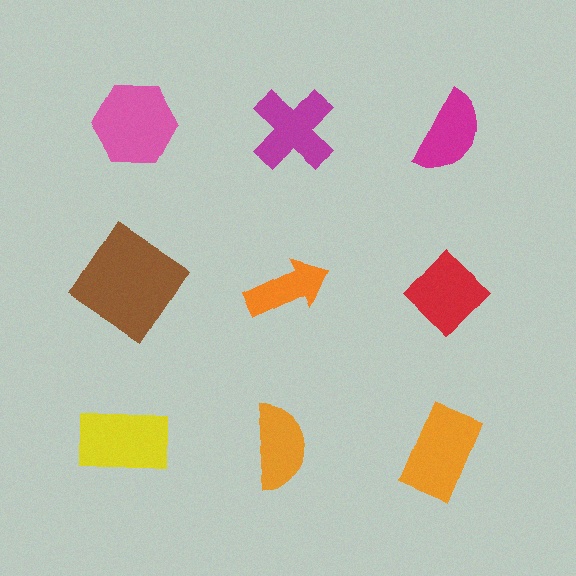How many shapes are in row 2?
3 shapes.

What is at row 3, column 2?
An orange semicircle.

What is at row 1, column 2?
A magenta cross.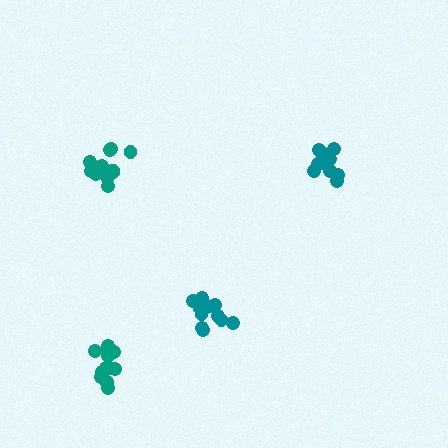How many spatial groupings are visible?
There are 4 spatial groupings.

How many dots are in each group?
Group 1: 12 dots, Group 2: 13 dots, Group 3: 15 dots, Group 4: 14 dots (54 total).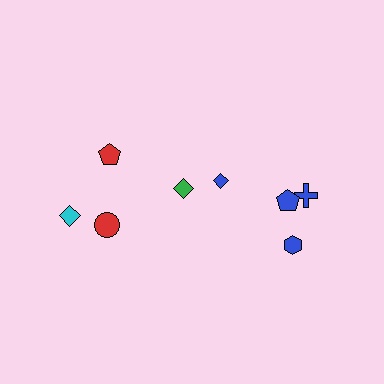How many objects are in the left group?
There are 3 objects.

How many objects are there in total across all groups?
There are 8 objects.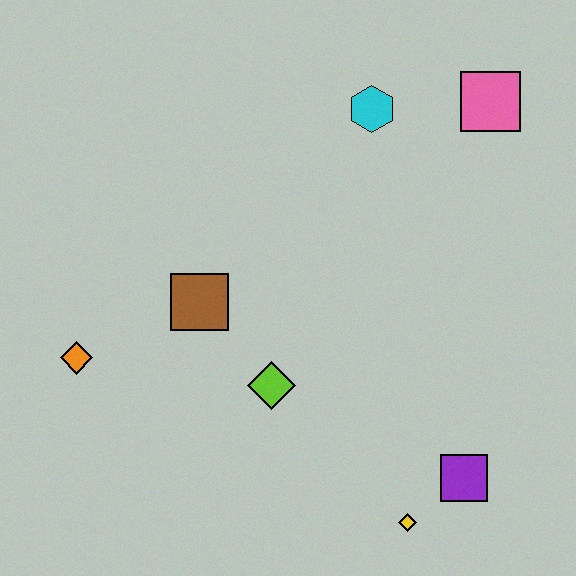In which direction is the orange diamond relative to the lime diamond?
The orange diamond is to the left of the lime diamond.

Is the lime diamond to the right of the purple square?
No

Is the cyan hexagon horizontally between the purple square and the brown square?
Yes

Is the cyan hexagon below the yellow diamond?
No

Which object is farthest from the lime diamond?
The pink square is farthest from the lime diamond.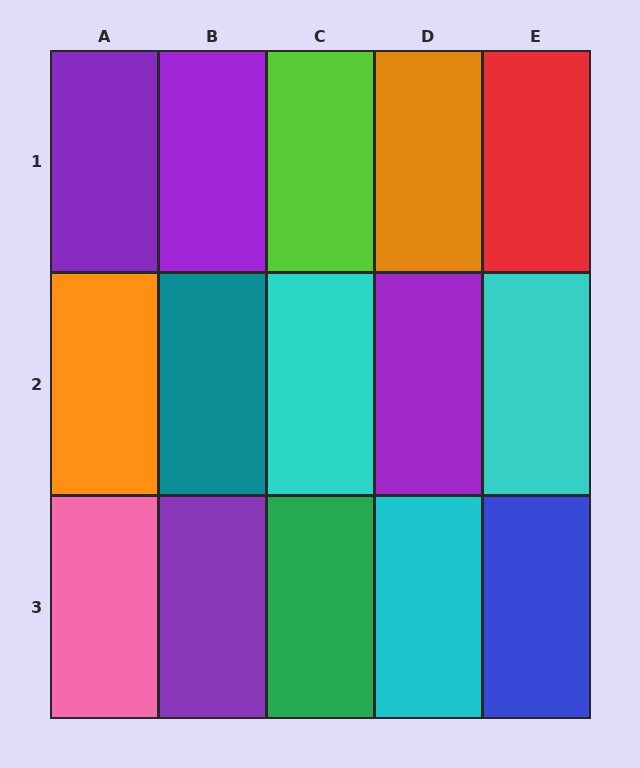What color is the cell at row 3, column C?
Green.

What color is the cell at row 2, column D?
Purple.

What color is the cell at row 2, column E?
Cyan.